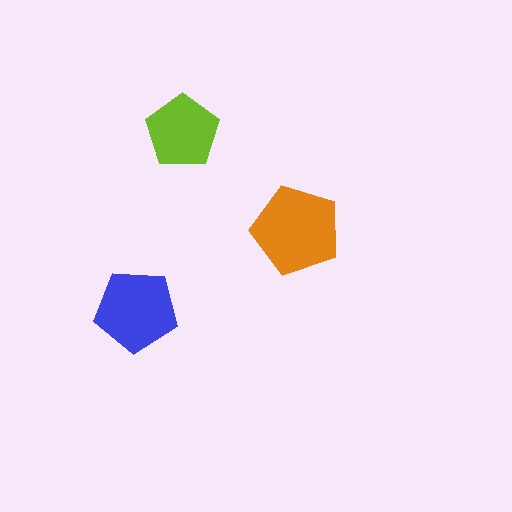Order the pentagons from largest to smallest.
the orange one, the blue one, the lime one.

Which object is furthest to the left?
The blue pentagon is leftmost.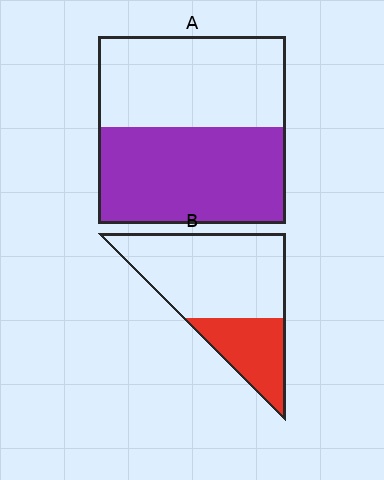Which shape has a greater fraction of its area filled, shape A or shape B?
Shape A.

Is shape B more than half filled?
No.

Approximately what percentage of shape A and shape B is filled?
A is approximately 50% and B is approximately 30%.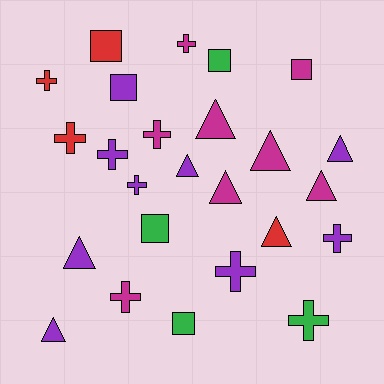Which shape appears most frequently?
Cross, with 10 objects.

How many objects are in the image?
There are 25 objects.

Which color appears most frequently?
Purple, with 9 objects.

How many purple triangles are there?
There are 4 purple triangles.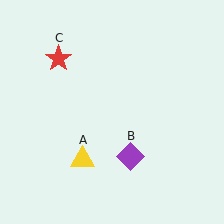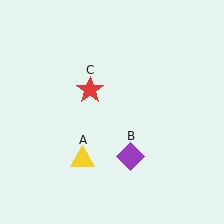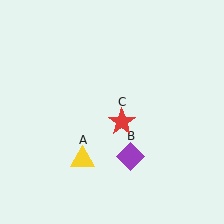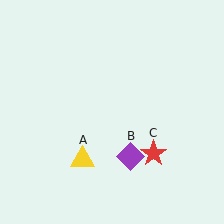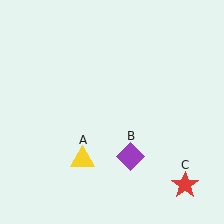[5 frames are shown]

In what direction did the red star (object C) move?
The red star (object C) moved down and to the right.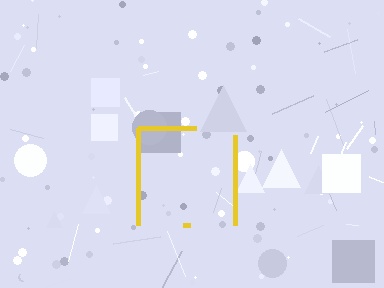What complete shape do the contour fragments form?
The contour fragments form a square.